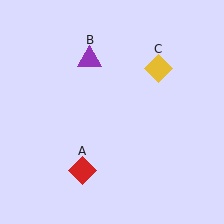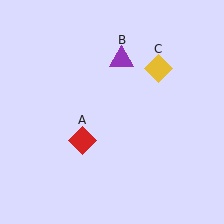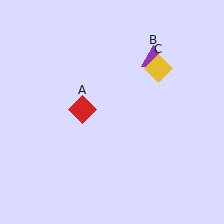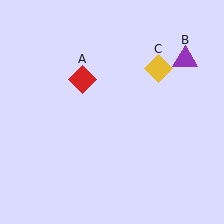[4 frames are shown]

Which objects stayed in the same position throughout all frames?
Yellow diamond (object C) remained stationary.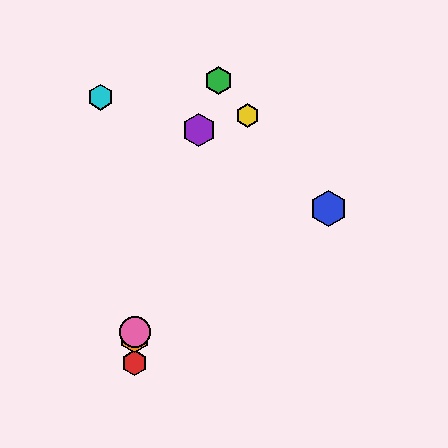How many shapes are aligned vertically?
3 shapes (the red hexagon, the orange hexagon, the pink circle) are aligned vertically.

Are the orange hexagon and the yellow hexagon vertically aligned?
No, the orange hexagon is at x≈135 and the yellow hexagon is at x≈248.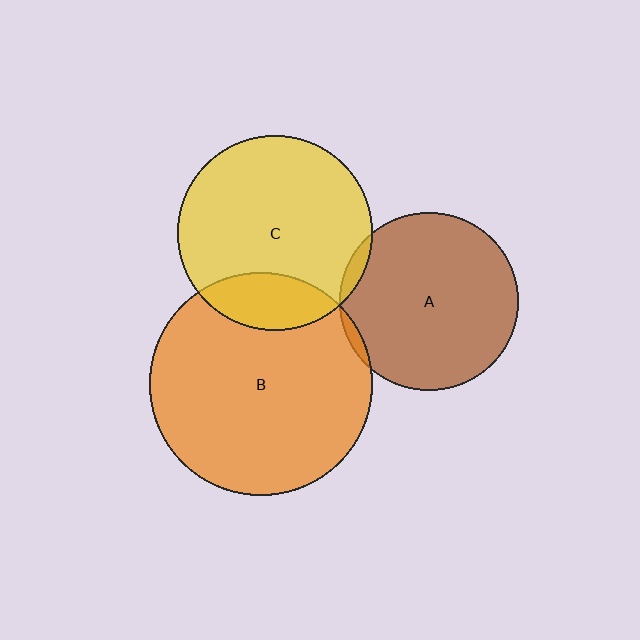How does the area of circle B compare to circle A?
Approximately 1.6 times.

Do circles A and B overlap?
Yes.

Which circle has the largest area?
Circle B (orange).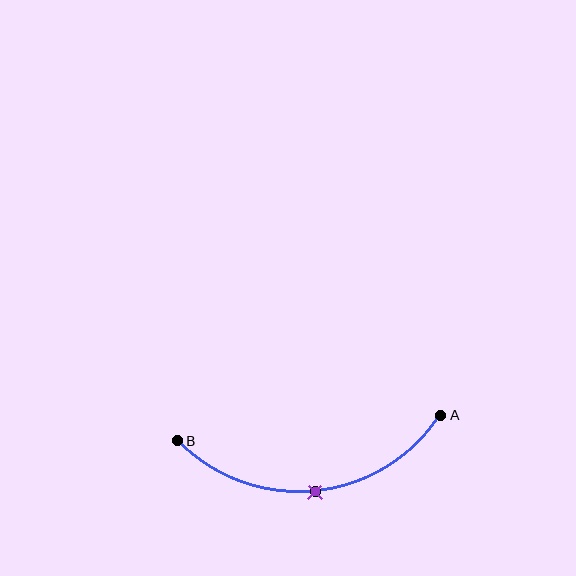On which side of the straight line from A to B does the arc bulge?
The arc bulges below the straight line connecting A and B.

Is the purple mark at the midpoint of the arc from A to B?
Yes. The purple mark lies on the arc at equal arc-length from both A and B — it is the arc midpoint.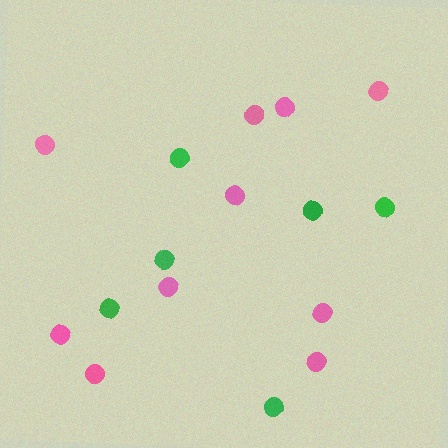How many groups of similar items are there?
There are 2 groups: one group of pink circles (10) and one group of green circles (6).